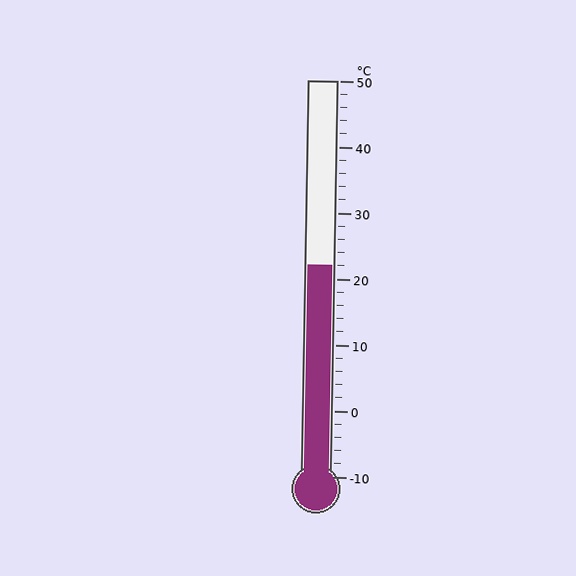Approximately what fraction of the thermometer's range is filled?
The thermometer is filled to approximately 55% of its range.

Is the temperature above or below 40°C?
The temperature is below 40°C.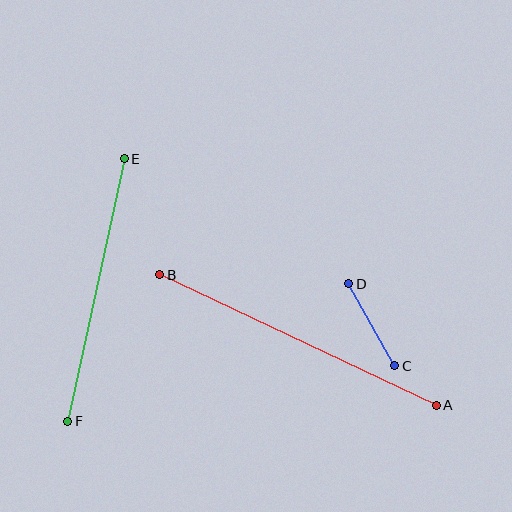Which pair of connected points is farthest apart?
Points A and B are farthest apart.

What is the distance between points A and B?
The distance is approximately 306 pixels.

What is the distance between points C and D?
The distance is approximately 94 pixels.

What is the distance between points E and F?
The distance is approximately 268 pixels.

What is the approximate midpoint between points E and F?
The midpoint is at approximately (96, 290) pixels.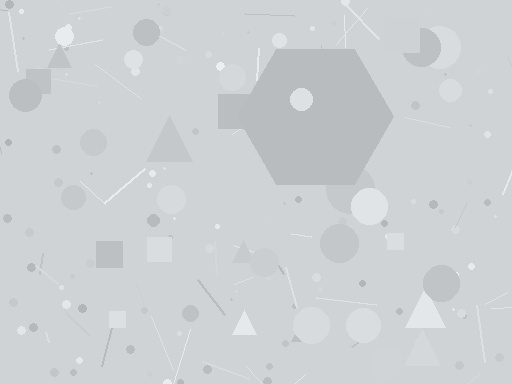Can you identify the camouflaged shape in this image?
The camouflaged shape is a hexagon.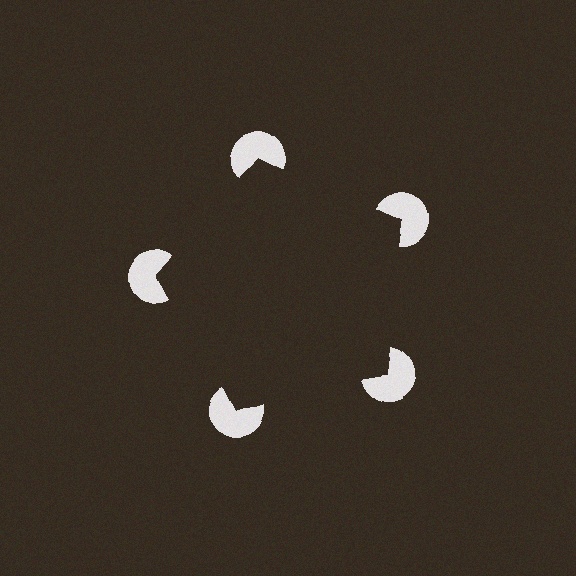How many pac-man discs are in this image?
There are 5 — one at each vertex of the illusory pentagon.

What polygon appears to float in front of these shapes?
An illusory pentagon — its edges are inferred from the aligned wedge cuts in the pac-man discs, not physically drawn.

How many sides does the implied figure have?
5 sides.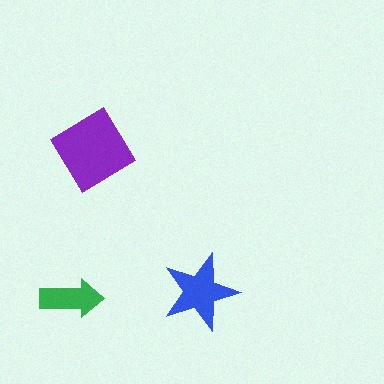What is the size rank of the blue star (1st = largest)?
2nd.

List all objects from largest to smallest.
The purple diamond, the blue star, the green arrow.